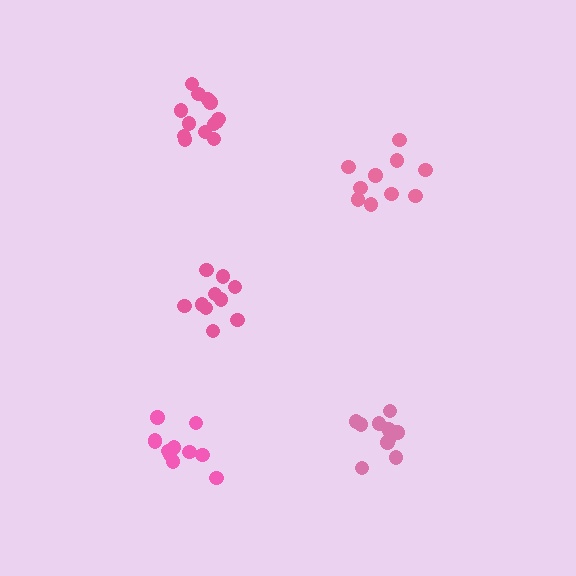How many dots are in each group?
Group 1: 10 dots, Group 2: 12 dots, Group 3: 12 dots, Group 4: 13 dots, Group 5: 10 dots (57 total).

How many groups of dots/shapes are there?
There are 5 groups.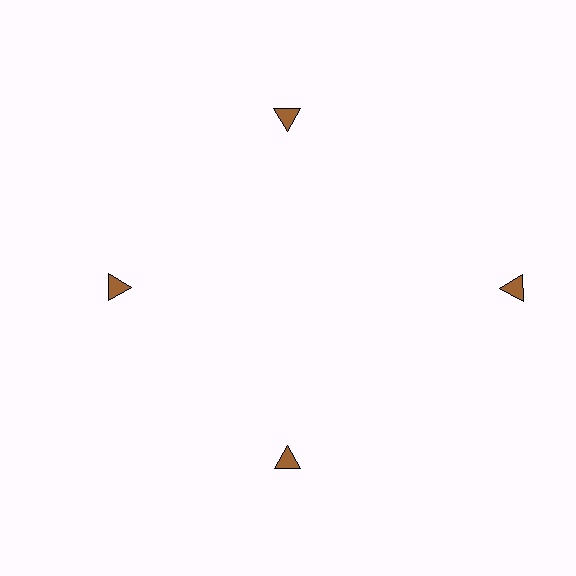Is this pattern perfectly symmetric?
No. The 4 brown triangles are arranged in a ring, but one element near the 3 o'clock position is pushed outward from the center, breaking the 4-fold rotational symmetry.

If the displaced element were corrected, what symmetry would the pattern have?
It would have 4-fold rotational symmetry — the pattern would map onto itself every 90 degrees.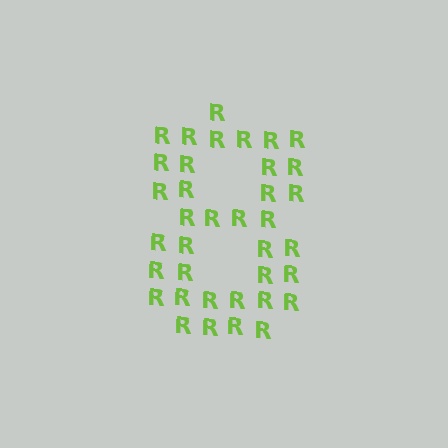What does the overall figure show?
The overall figure shows the digit 8.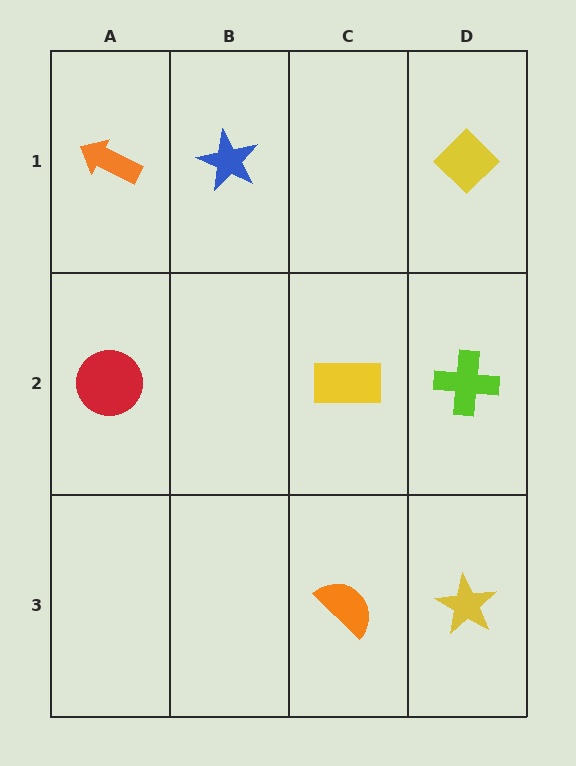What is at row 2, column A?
A red circle.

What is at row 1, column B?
A blue star.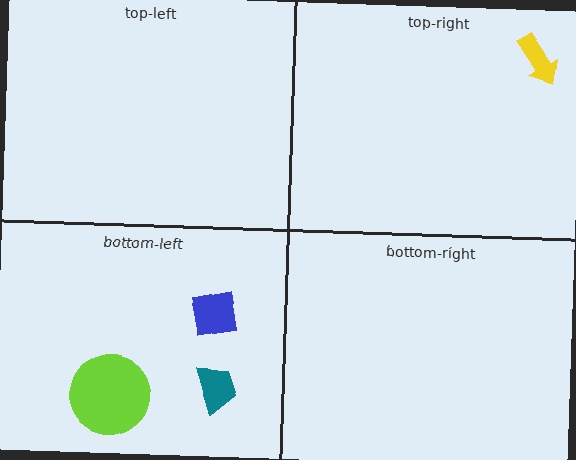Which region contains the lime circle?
The bottom-left region.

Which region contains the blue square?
The bottom-left region.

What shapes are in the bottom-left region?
The lime circle, the blue square, the teal trapezoid.